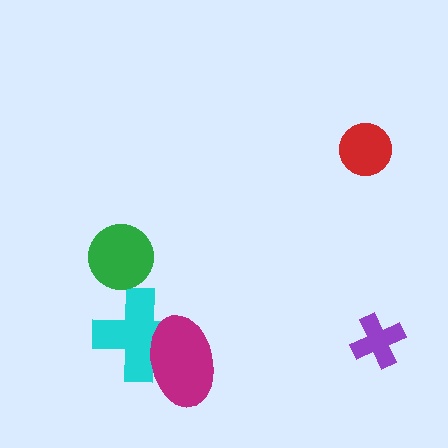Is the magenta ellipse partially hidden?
No, no other shape covers it.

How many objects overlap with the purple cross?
0 objects overlap with the purple cross.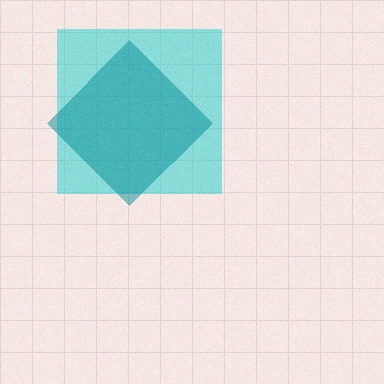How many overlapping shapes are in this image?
There are 2 overlapping shapes in the image.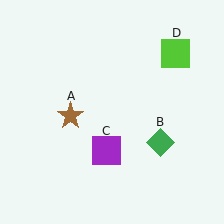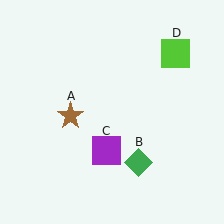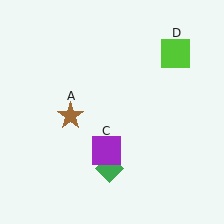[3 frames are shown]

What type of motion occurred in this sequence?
The green diamond (object B) rotated clockwise around the center of the scene.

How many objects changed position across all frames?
1 object changed position: green diamond (object B).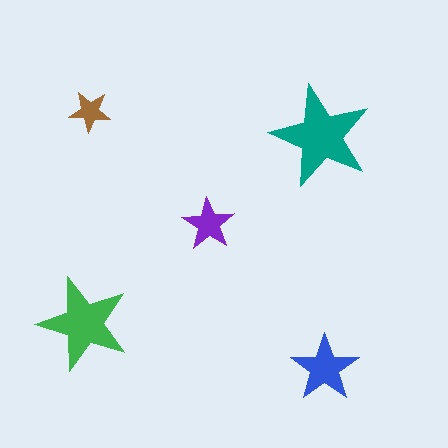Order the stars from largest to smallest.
the teal one, the green one, the blue one, the purple one, the brown one.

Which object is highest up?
The brown star is topmost.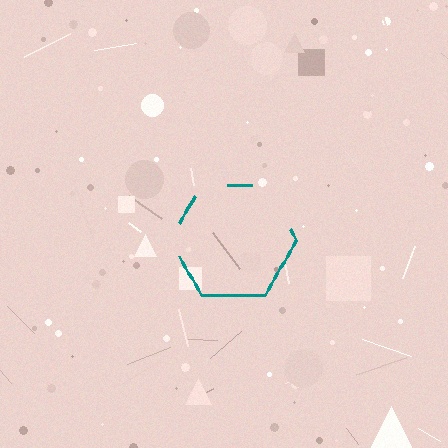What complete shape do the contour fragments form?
The contour fragments form a hexagon.